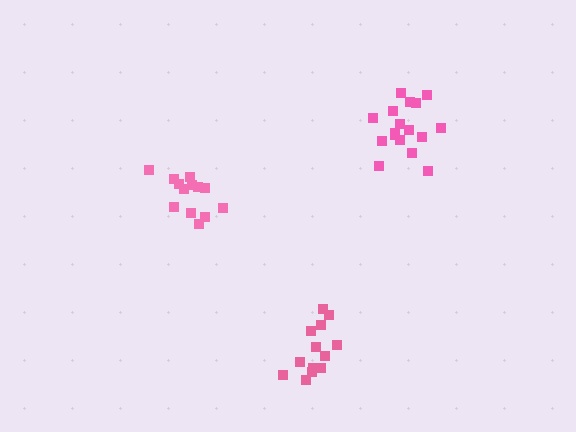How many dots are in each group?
Group 1: 17 dots, Group 2: 13 dots, Group 3: 13 dots (43 total).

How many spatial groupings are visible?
There are 3 spatial groupings.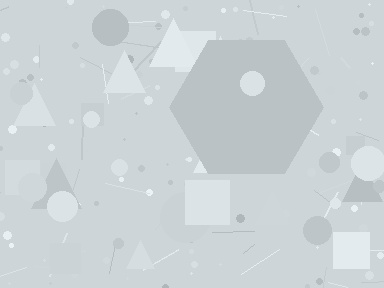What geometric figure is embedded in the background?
A hexagon is embedded in the background.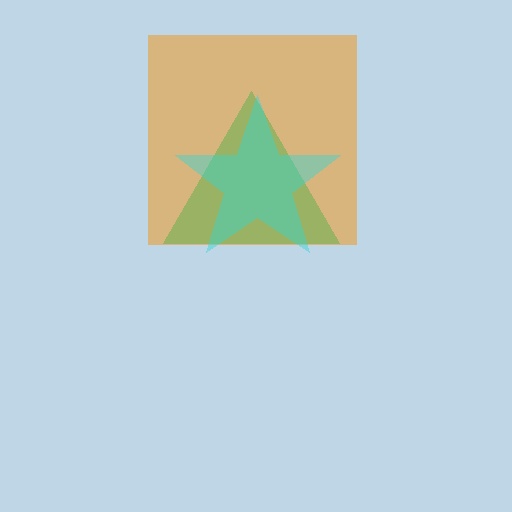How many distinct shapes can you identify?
There are 3 distinct shapes: an orange square, a green triangle, a cyan star.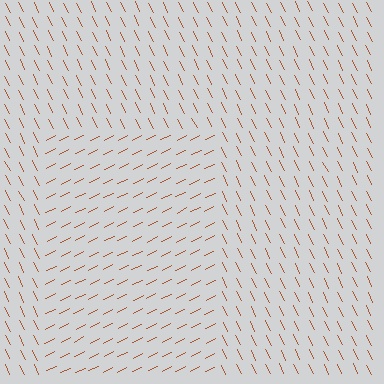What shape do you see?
I see a rectangle.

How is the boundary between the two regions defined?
The boundary is defined purely by a change in line orientation (approximately 90 degrees difference). All lines are the same color and thickness.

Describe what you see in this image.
The image is filled with small brown line segments. A rectangle region in the image has lines oriented differently from the surrounding lines, creating a visible texture boundary.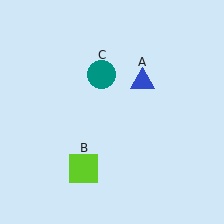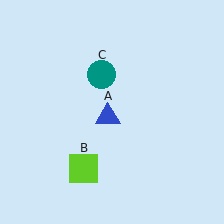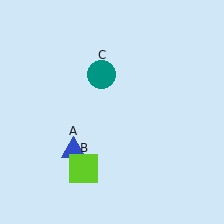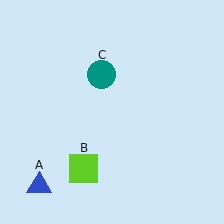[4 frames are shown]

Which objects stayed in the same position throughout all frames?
Lime square (object B) and teal circle (object C) remained stationary.